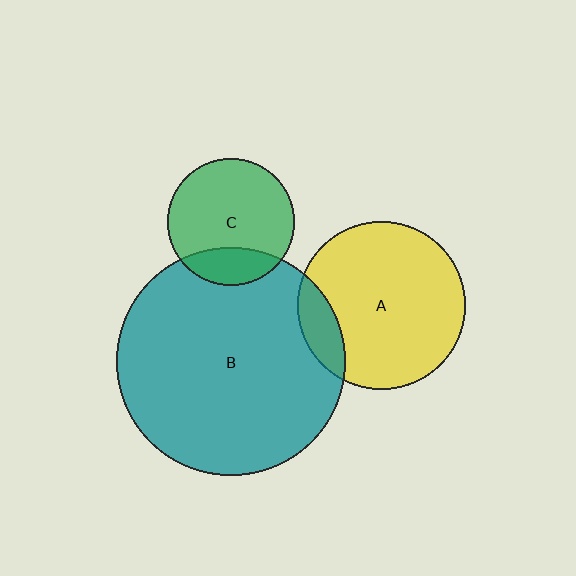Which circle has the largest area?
Circle B (teal).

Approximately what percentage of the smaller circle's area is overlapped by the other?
Approximately 20%.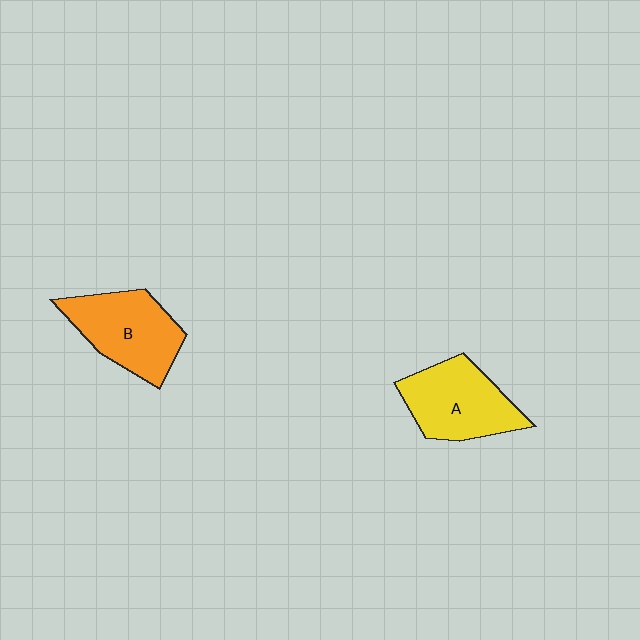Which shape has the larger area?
Shape B (orange).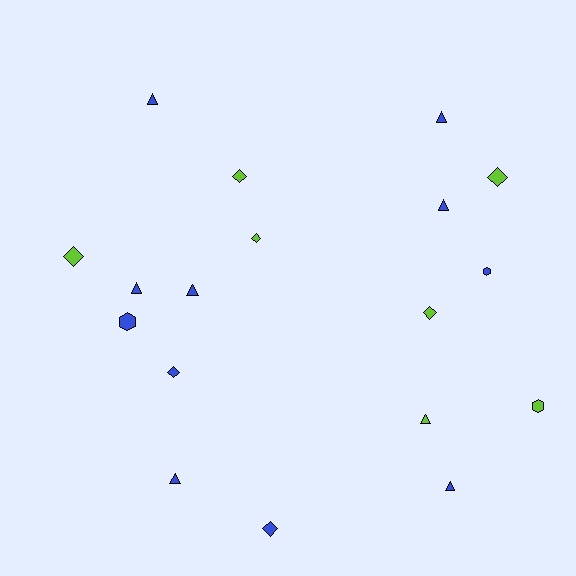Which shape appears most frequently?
Triangle, with 8 objects.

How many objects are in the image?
There are 18 objects.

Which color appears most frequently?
Blue, with 11 objects.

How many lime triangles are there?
There is 1 lime triangle.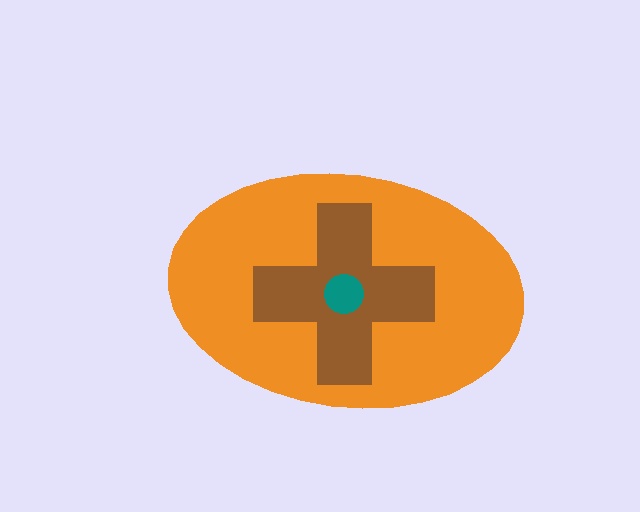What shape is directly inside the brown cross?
The teal circle.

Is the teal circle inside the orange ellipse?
Yes.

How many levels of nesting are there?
3.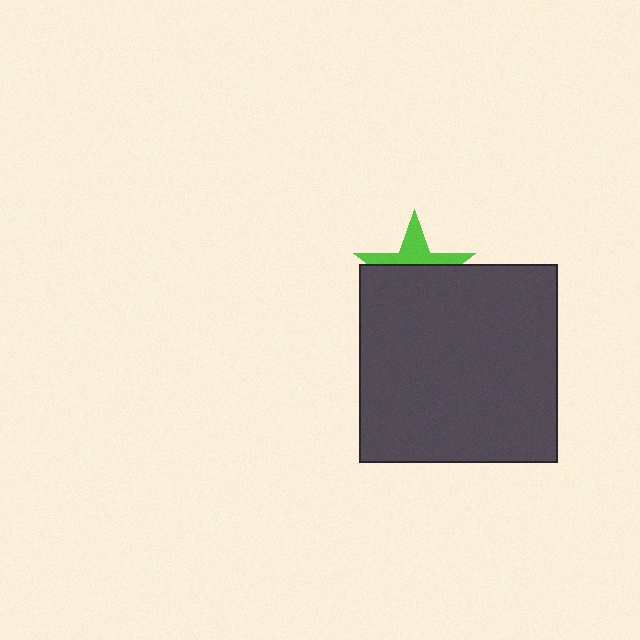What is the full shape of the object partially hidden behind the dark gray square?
The partially hidden object is a lime star.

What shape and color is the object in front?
The object in front is a dark gray square.